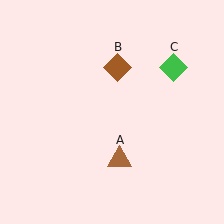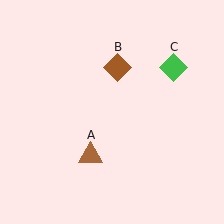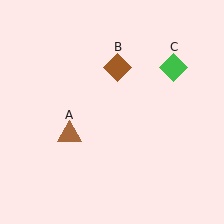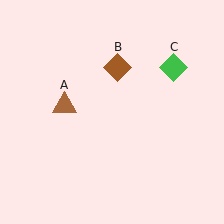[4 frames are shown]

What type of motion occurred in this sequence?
The brown triangle (object A) rotated clockwise around the center of the scene.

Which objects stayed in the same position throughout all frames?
Brown diamond (object B) and green diamond (object C) remained stationary.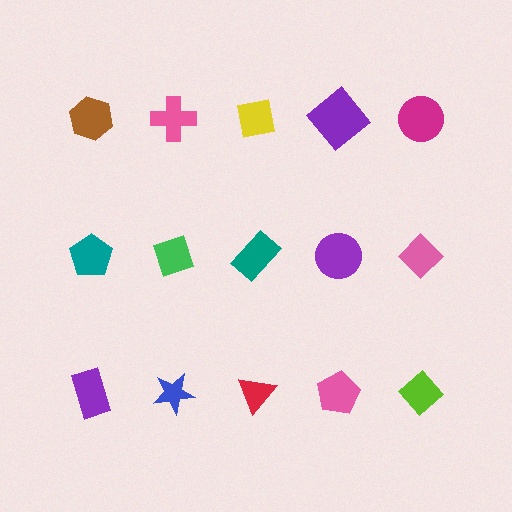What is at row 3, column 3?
A red triangle.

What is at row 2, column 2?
A green diamond.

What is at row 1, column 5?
A magenta circle.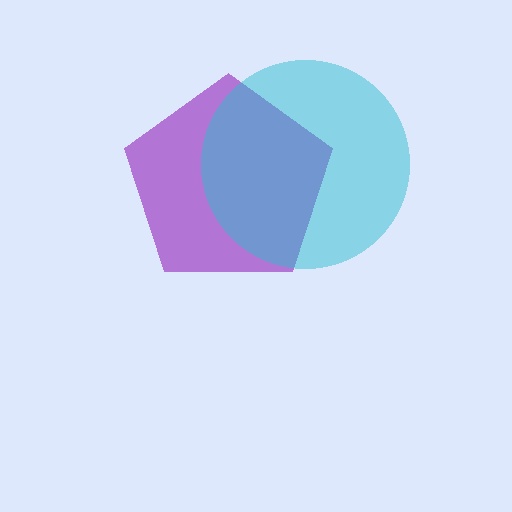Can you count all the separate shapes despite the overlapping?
Yes, there are 2 separate shapes.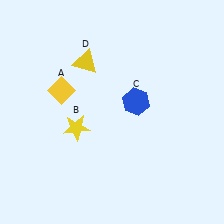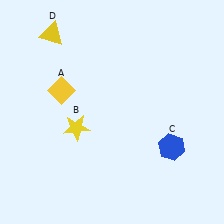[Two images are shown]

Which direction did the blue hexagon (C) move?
The blue hexagon (C) moved down.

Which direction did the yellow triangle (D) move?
The yellow triangle (D) moved left.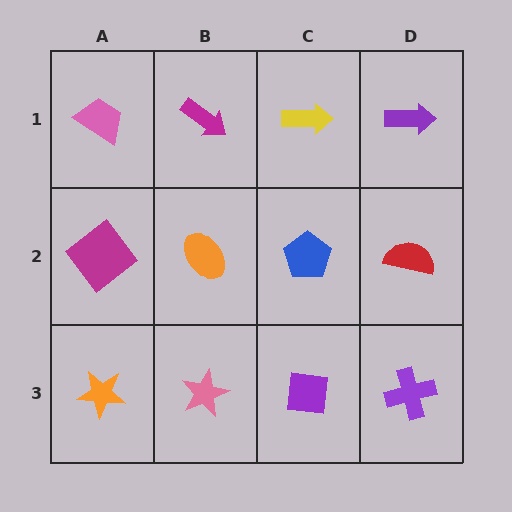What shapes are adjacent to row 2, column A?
A pink trapezoid (row 1, column A), an orange star (row 3, column A), an orange ellipse (row 2, column B).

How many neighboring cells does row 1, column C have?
3.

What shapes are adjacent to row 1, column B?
An orange ellipse (row 2, column B), a pink trapezoid (row 1, column A), a yellow arrow (row 1, column C).